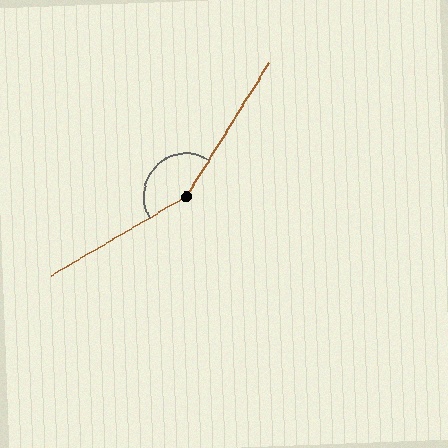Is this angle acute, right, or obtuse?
It is obtuse.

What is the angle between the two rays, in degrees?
Approximately 152 degrees.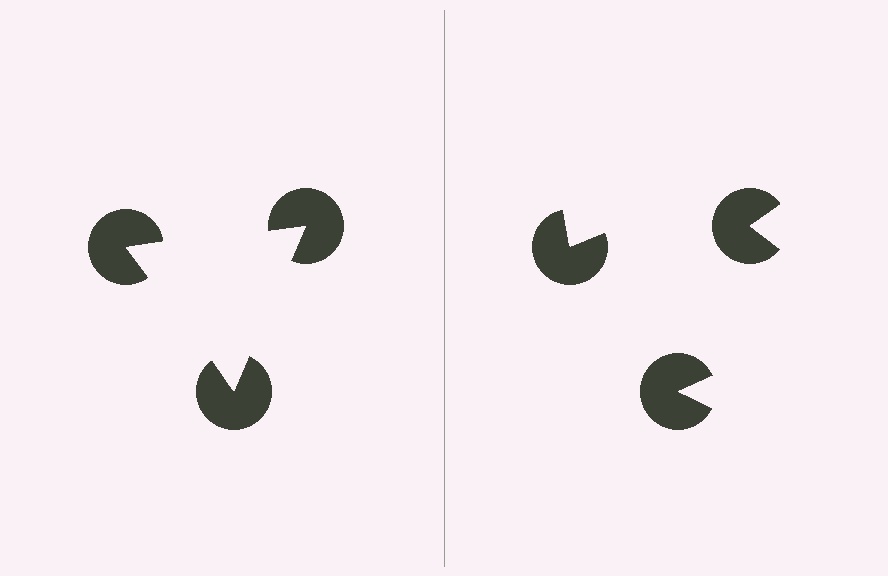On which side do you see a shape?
An illusory triangle appears on the left side. On the right side the wedge cuts are rotated, so no coherent shape forms.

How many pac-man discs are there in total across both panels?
6 — 3 on each side.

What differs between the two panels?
The pac-man discs are positioned identically on both sides; only the wedge orientations differ. On the left they align to a triangle; on the right they are misaligned.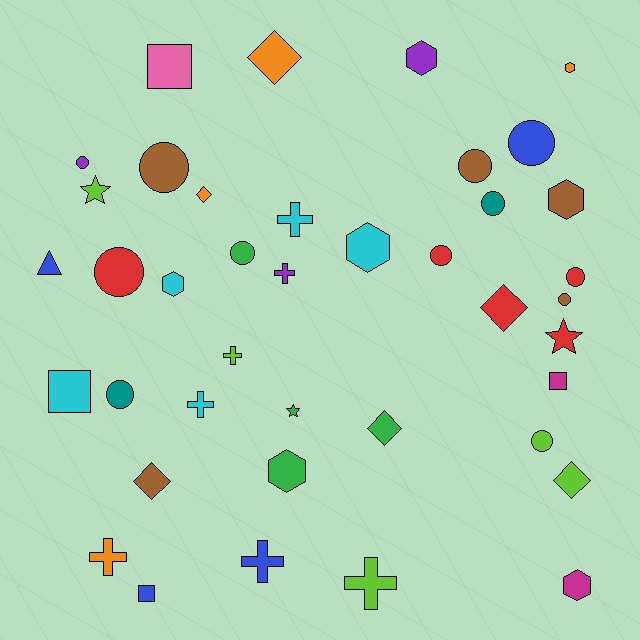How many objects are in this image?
There are 40 objects.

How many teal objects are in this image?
There are 2 teal objects.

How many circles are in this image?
There are 12 circles.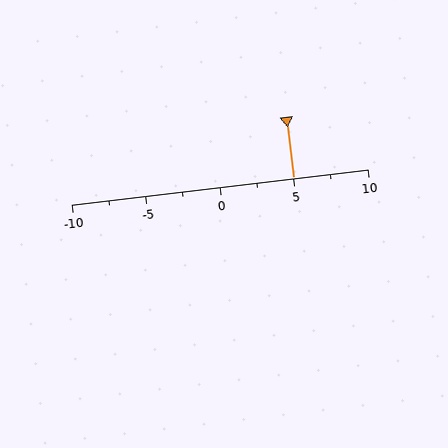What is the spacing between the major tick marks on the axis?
The major ticks are spaced 5 apart.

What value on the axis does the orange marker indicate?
The marker indicates approximately 5.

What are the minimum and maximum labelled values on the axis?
The axis runs from -10 to 10.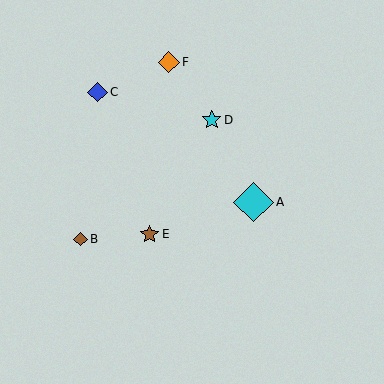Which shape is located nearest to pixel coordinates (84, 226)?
The brown diamond (labeled B) at (81, 239) is nearest to that location.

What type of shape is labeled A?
Shape A is a cyan diamond.